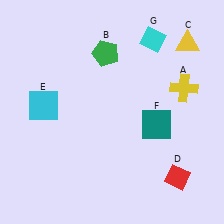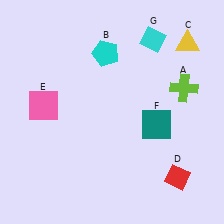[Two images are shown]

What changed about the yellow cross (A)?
In Image 1, A is yellow. In Image 2, it changed to lime.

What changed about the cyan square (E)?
In Image 1, E is cyan. In Image 2, it changed to pink.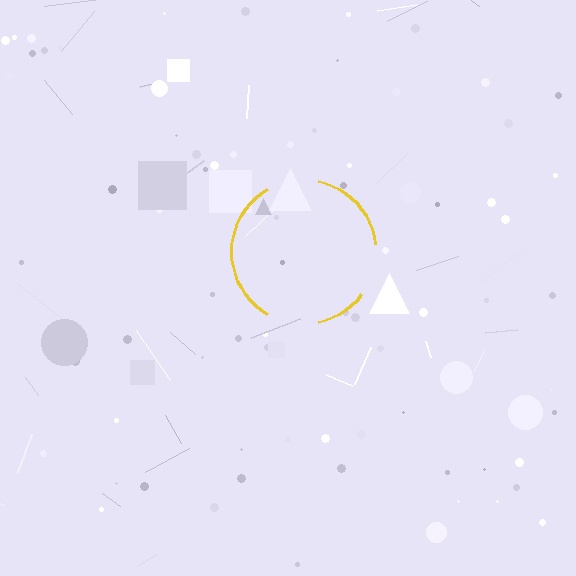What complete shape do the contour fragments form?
The contour fragments form a circle.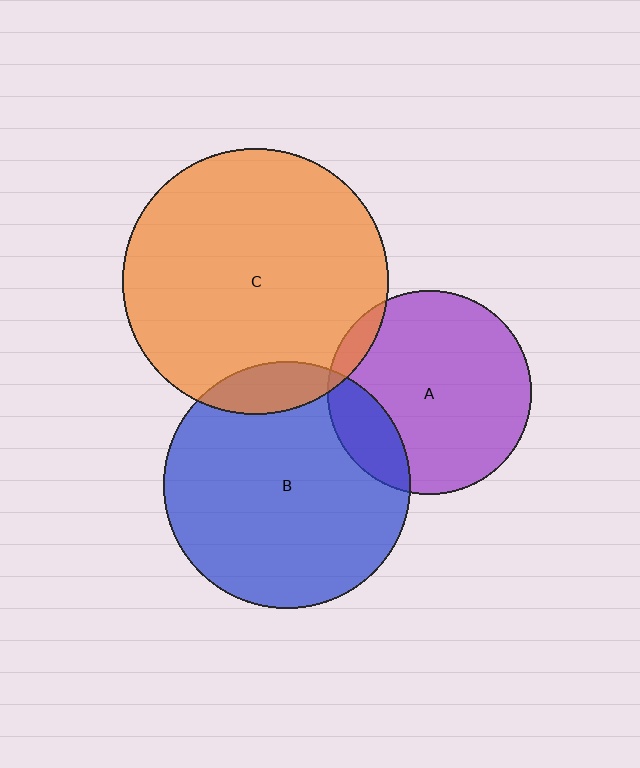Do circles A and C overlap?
Yes.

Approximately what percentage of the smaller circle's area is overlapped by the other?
Approximately 5%.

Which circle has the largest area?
Circle C (orange).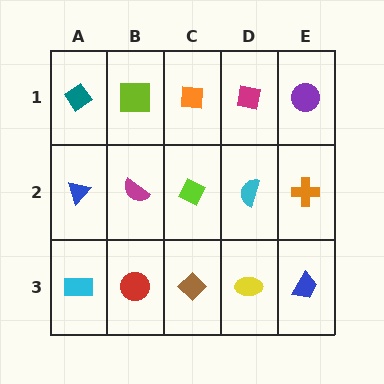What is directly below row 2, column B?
A red circle.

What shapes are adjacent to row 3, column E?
An orange cross (row 2, column E), a yellow ellipse (row 3, column D).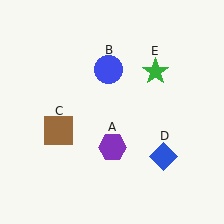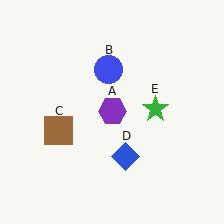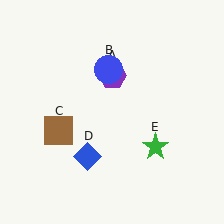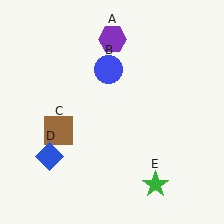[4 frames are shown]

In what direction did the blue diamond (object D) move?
The blue diamond (object D) moved left.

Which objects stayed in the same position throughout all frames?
Blue circle (object B) and brown square (object C) remained stationary.